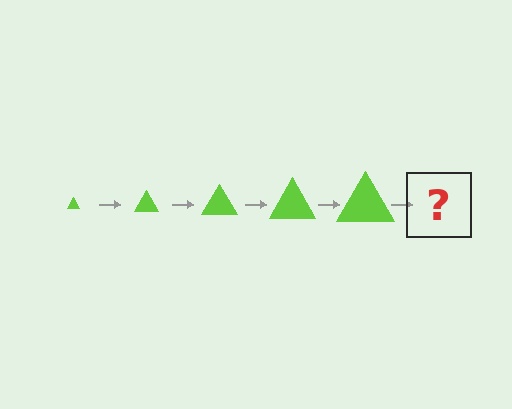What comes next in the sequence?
The next element should be a lime triangle, larger than the previous one.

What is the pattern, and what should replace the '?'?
The pattern is that the triangle gets progressively larger each step. The '?' should be a lime triangle, larger than the previous one.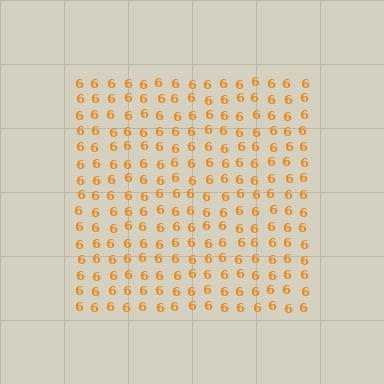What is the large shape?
The large shape is a square.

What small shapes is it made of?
It is made of small digit 6's.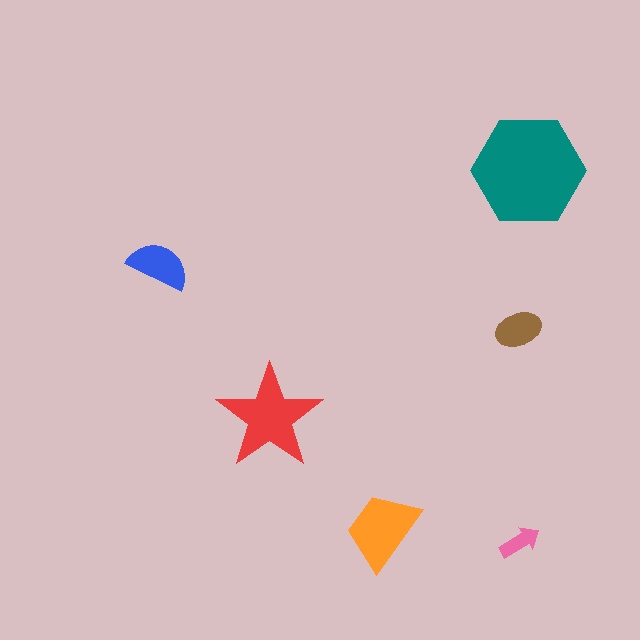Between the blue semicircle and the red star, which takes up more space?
The red star.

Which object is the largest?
The teal hexagon.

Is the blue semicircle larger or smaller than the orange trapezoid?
Smaller.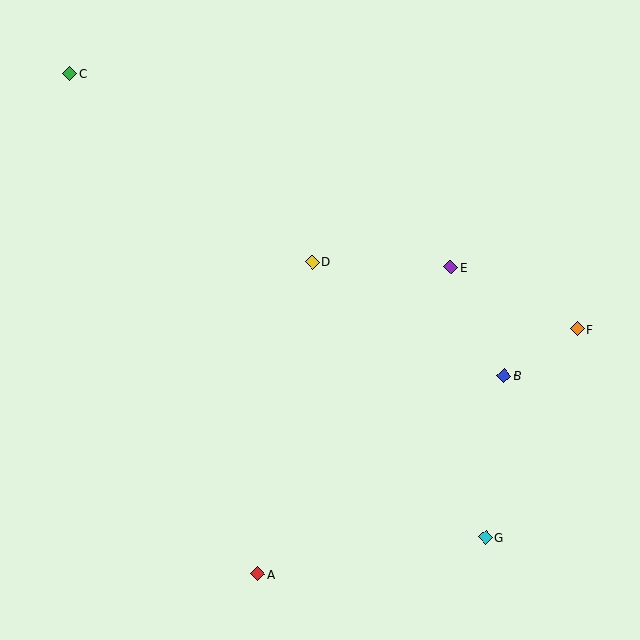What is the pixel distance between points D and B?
The distance between D and B is 224 pixels.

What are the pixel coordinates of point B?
Point B is at (504, 376).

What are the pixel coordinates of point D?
Point D is at (312, 262).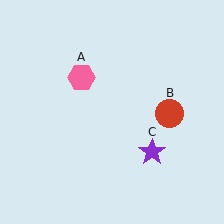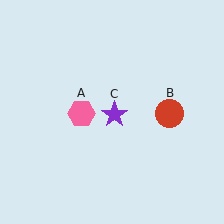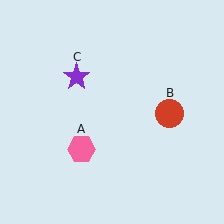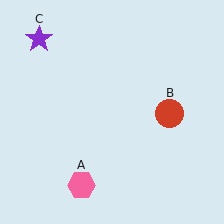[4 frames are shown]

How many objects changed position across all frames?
2 objects changed position: pink hexagon (object A), purple star (object C).